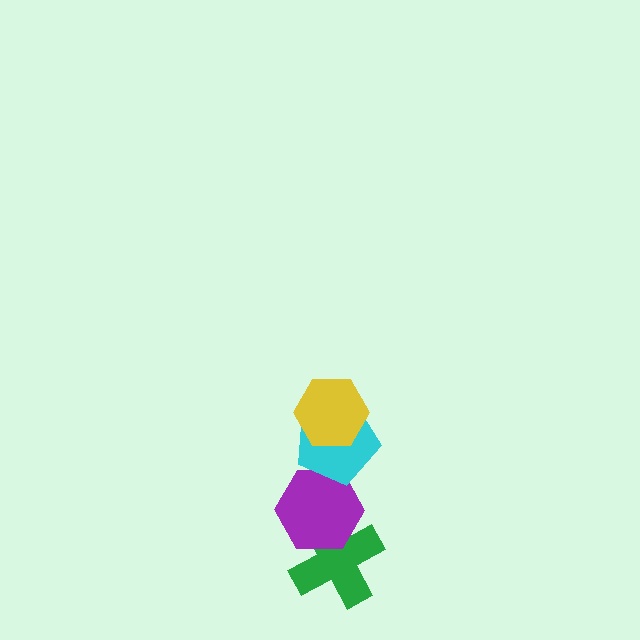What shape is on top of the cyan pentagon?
The yellow hexagon is on top of the cyan pentagon.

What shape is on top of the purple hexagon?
The cyan pentagon is on top of the purple hexagon.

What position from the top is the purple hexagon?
The purple hexagon is 3rd from the top.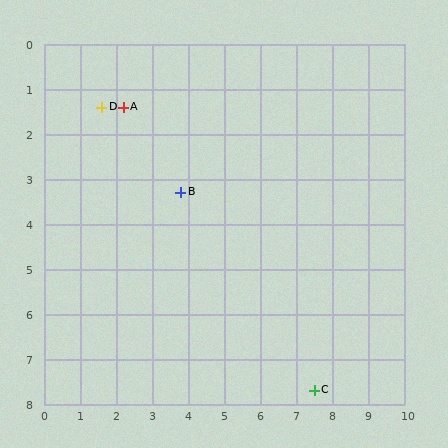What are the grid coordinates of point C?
Point C is at approximately (7.5, 7.7).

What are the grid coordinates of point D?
Point D is at approximately (1.6, 1.4).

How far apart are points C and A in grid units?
Points C and A are about 8.2 grid units apart.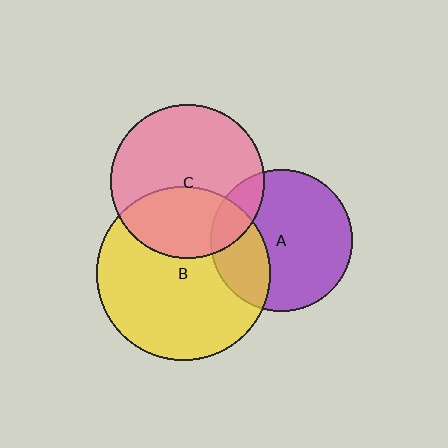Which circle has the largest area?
Circle B (yellow).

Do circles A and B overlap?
Yes.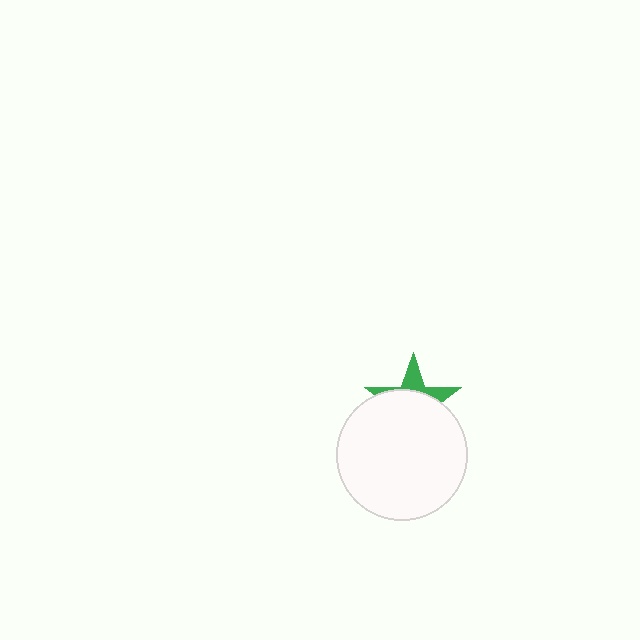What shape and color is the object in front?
The object in front is a white circle.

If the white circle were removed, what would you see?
You would see the complete green star.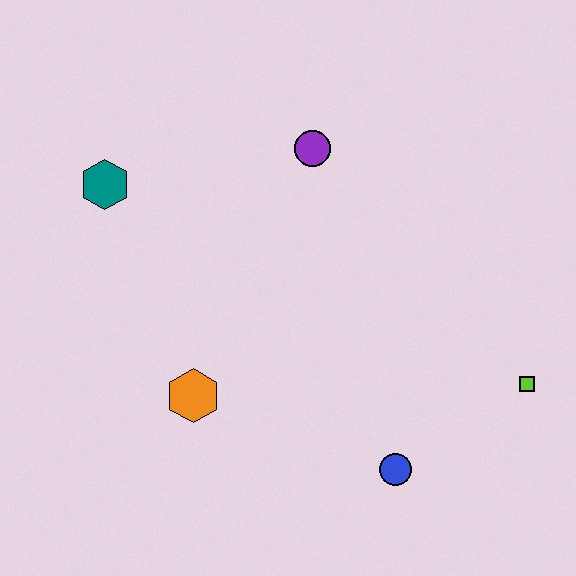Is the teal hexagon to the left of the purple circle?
Yes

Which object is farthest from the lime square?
The teal hexagon is farthest from the lime square.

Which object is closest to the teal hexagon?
The purple circle is closest to the teal hexagon.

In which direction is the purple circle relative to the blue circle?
The purple circle is above the blue circle.